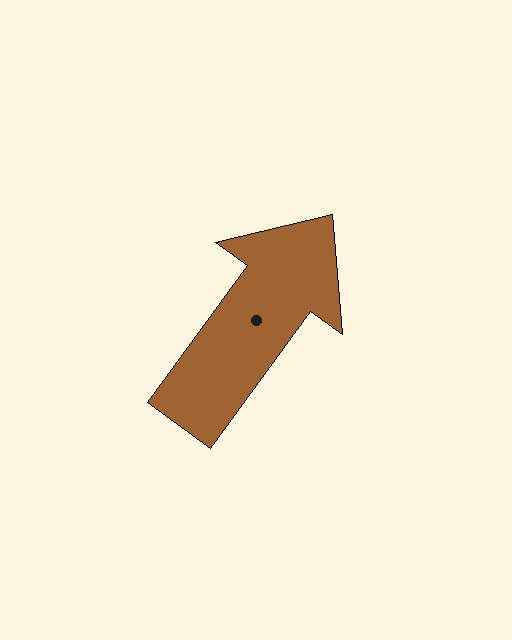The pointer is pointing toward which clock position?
Roughly 1 o'clock.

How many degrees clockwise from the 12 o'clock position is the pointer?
Approximately 36 degrees.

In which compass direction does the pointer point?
Northeast.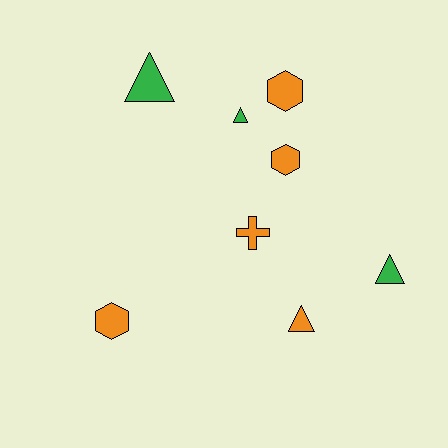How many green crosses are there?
There are no green crosses.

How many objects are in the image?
There are 8 objects.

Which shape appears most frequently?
Triangle, with 4 objects.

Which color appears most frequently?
Orange, with 5 objects.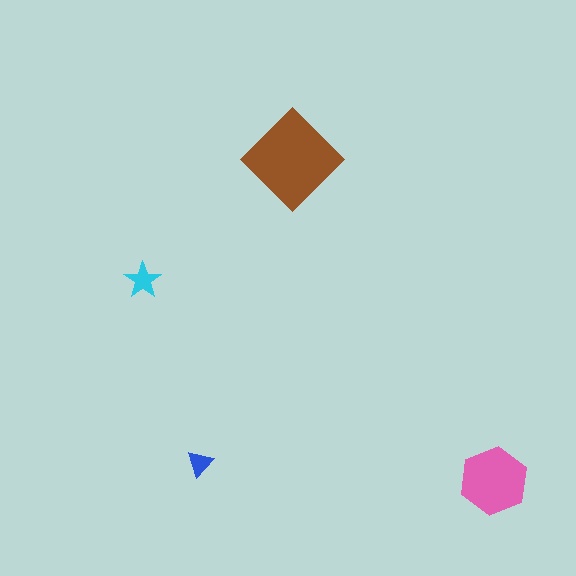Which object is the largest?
The brown diamond.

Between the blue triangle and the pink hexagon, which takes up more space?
The pink hexagon.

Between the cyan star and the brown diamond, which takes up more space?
The brown diamond.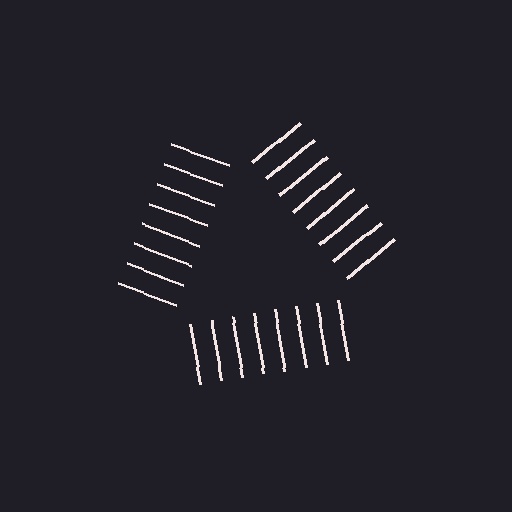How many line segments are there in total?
24 — 8 along each of the 3 edges.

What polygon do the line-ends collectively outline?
An illusory triangle — the line segments terminate on its edges but no continuous stroke is drawn.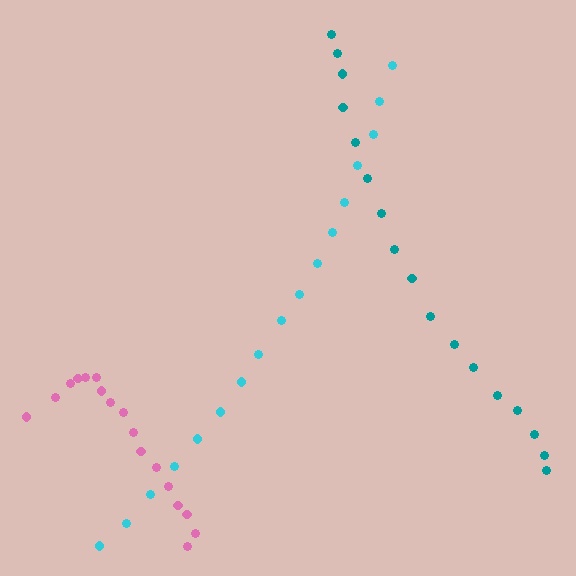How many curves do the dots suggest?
There are 3 distinct paths.